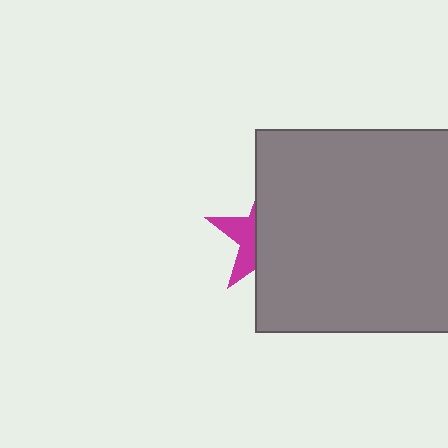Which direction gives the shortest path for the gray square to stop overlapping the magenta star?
Moving right gives the shortest separation.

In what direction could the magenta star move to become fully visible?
The magenta star could move left. That would shift it out from behind the gray square entirely.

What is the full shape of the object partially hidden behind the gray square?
The partially hidden object is a magenta star.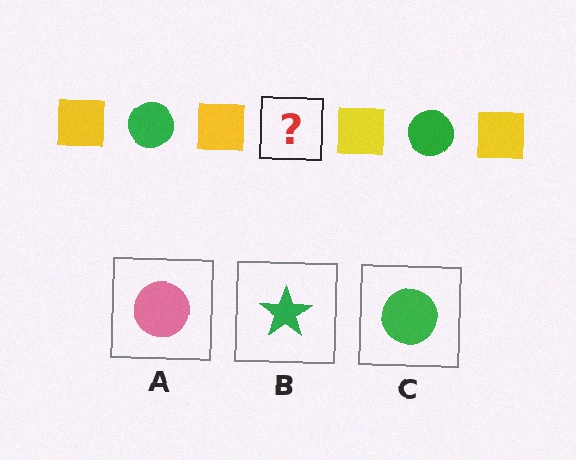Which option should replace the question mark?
Option C.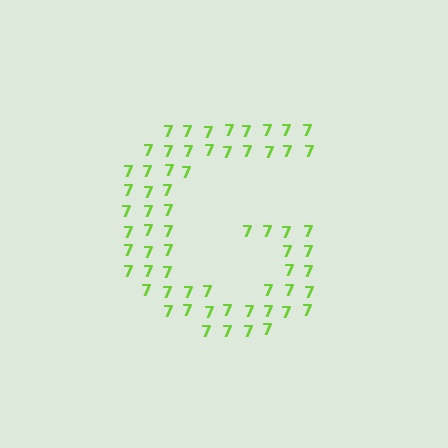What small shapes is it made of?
It is made of small digit 7's.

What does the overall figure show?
The overall figure shows the letter G.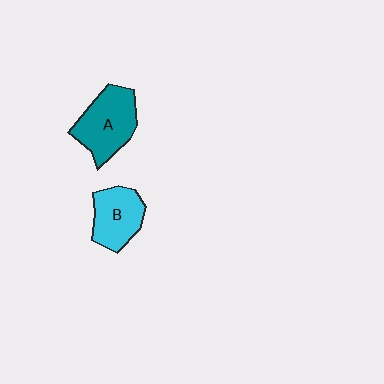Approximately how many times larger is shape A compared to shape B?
Approximately 1.3 times.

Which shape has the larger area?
Shape A (teal).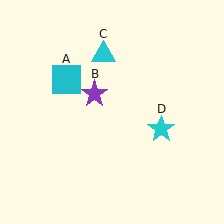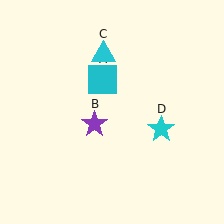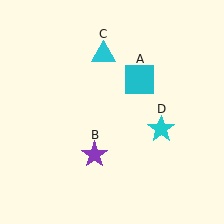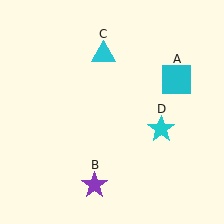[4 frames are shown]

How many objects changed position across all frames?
2 objects changed position: cyan square (object A), purple star (object B).